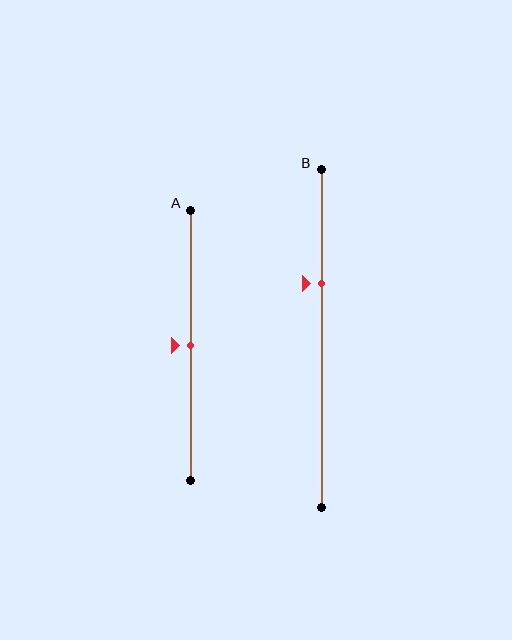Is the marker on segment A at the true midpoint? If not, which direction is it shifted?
Yes, the marker on segment A is at the true midpoint.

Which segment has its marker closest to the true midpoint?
Segment A has its marker closest to the true midpoint.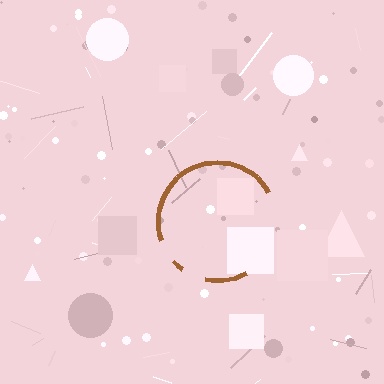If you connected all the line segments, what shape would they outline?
They would outline a circle.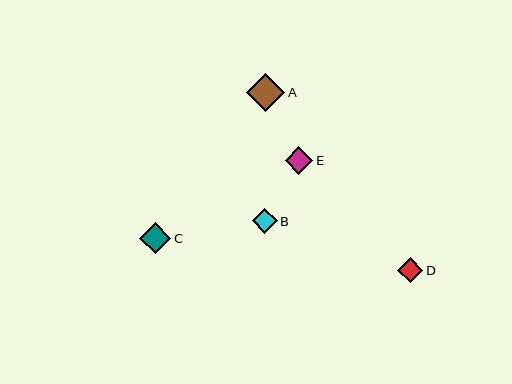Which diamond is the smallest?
Diamond B is the smallest with a size of approximately 25 pixels.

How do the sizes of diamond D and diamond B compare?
Diamond D and diamond B are approximately the same size.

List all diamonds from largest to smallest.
From largest to smallest: A, C, E, D, B.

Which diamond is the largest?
Diamond A is the largest with a size of approximately 39 pixels.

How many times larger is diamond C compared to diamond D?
Diamond C is approximately 1.2 times the size of diamond D.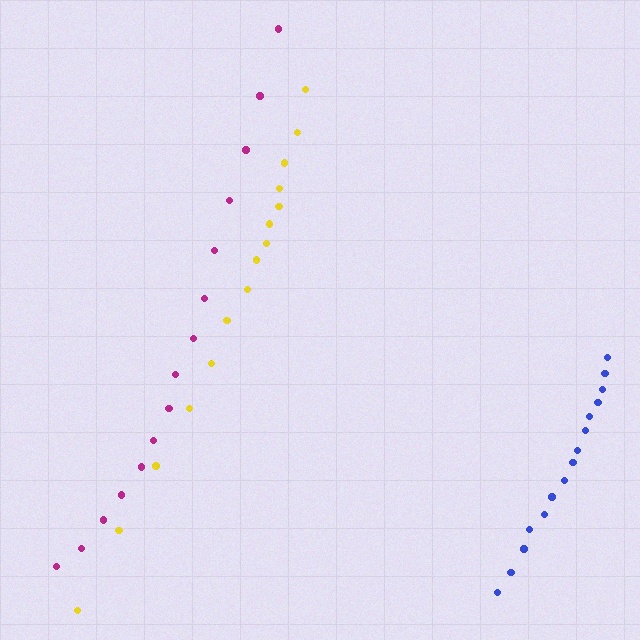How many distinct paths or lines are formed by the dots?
There are 3 distinct paths.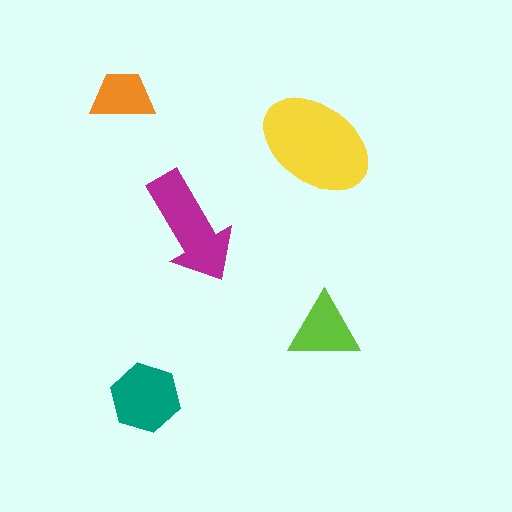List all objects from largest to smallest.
The yellow ellipse, the magenta arrow, the teal hexagon, the lime triangle, the orange trapezoid.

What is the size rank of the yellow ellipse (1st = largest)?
1st.